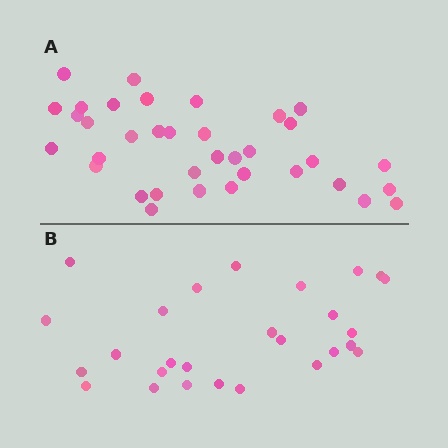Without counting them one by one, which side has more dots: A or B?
Region A (the top region) has more dots.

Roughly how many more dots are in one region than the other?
Region A has roughly 8 or so more dots than region B.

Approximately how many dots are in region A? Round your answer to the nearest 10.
About 40 dots. (The exact count is 36, which rounds to 40.)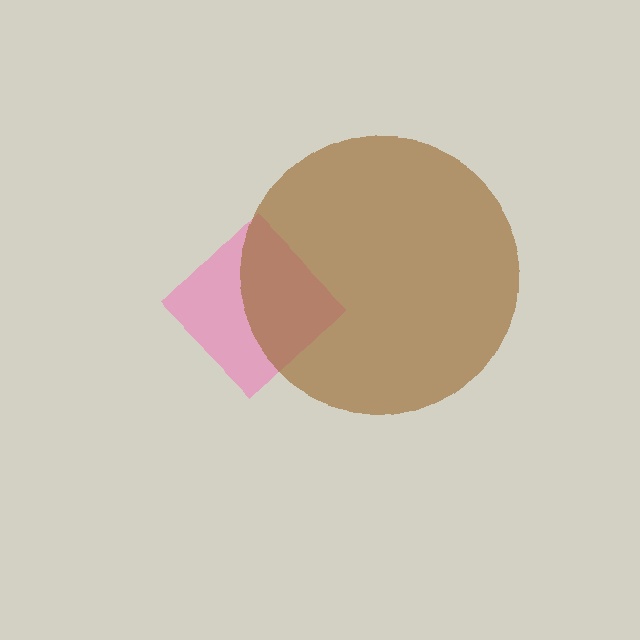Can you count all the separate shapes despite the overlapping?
Yes, there are 2 separate shapes.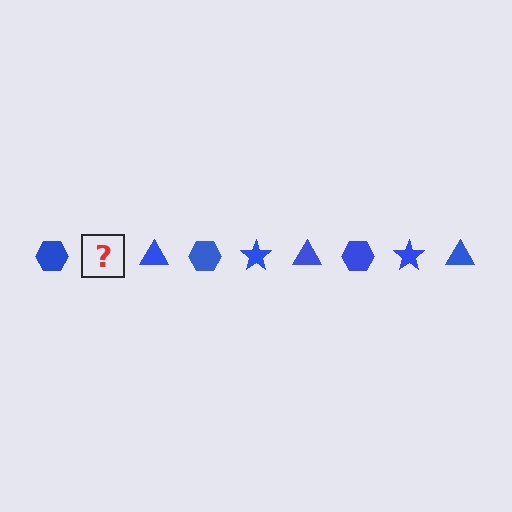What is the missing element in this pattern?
The missing element is a blue star.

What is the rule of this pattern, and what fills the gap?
The rule is that the pattern cycles through hexagon, star, triangle shapes in blue. The gap should be filled with a blue star.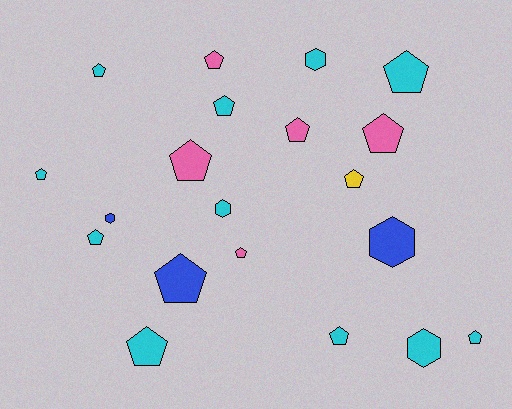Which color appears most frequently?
Cyan, with 11 objects.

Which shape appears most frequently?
Pentagon, with 15 objects.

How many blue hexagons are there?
There are 2 blue hexagons.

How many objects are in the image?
There are 20 objects.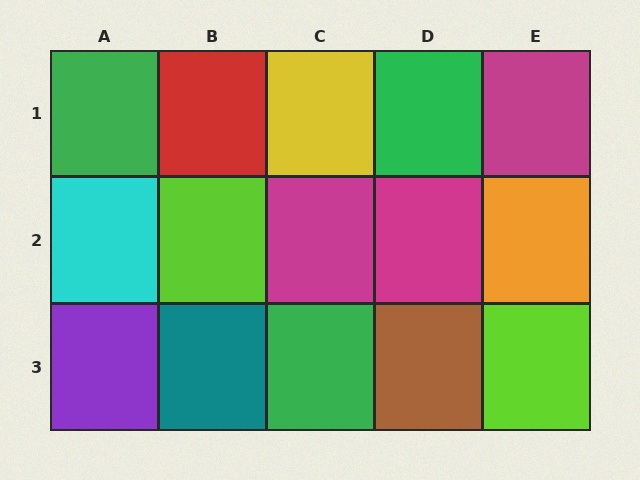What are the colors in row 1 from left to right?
Green, red, yellow, green, magenta.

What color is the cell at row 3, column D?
Brown.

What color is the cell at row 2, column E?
Orange.